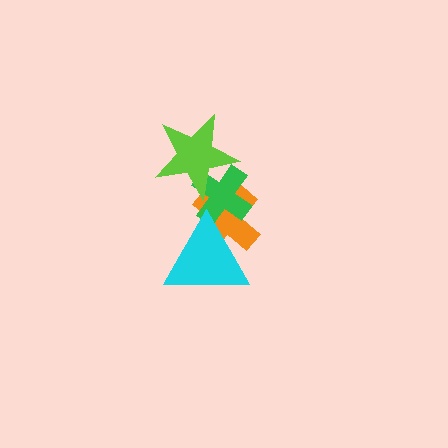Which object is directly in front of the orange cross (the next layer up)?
The green cross is directly in front of the orange cross.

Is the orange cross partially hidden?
Yes, it is partially covered by another shape.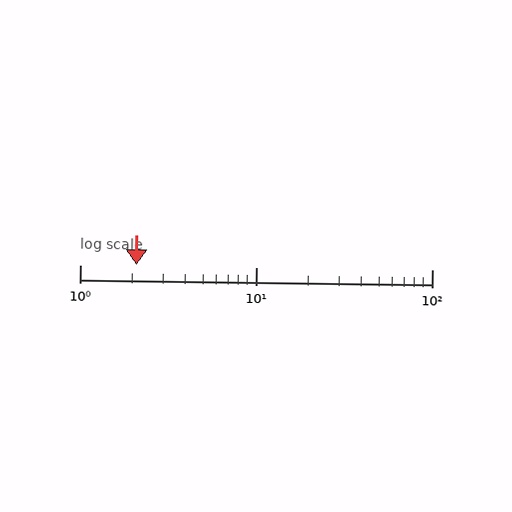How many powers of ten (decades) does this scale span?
The scale spans 2 decades, from 1 to 100.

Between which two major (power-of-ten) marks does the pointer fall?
The pointer is between 1 and 10.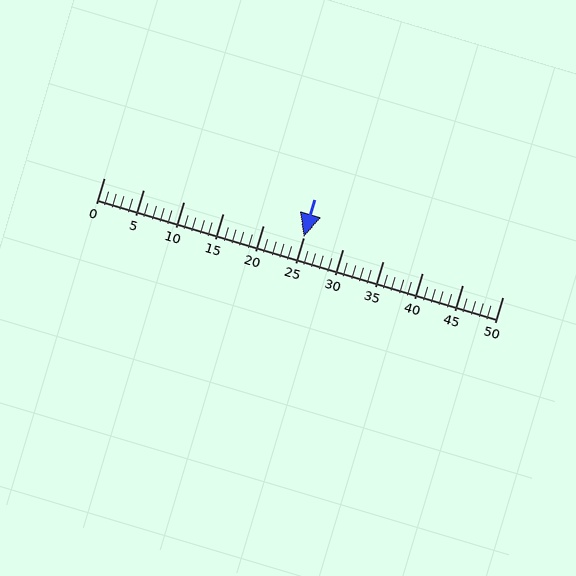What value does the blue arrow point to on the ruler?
The blue arrow points to approximately 25.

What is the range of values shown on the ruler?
The ruler shows values from 0 to 50.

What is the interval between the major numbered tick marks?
The major tick marks are spaced 5 units apart.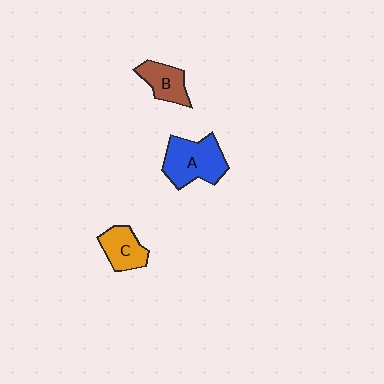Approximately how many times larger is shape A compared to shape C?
Approximately 1.6 times.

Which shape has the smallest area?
Shape B (brown).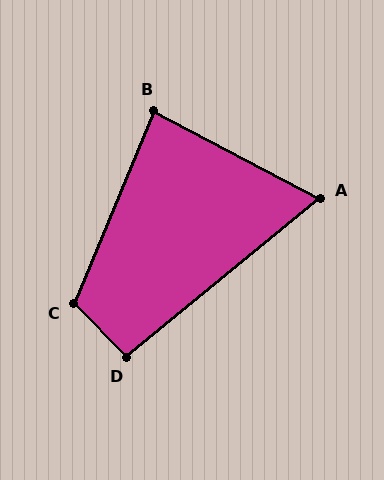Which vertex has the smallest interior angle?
A, at approximately 67 degrees.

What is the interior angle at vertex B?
Approximately 85 degrees (acute).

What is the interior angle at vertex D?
Approximately 95 degrees (obtuse).